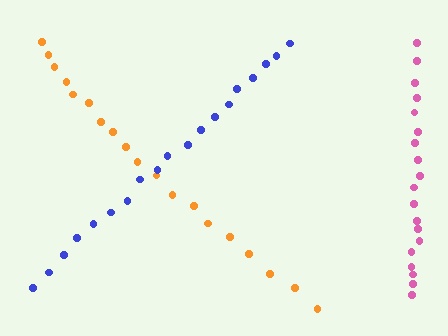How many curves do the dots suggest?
There are 3 distinct paths.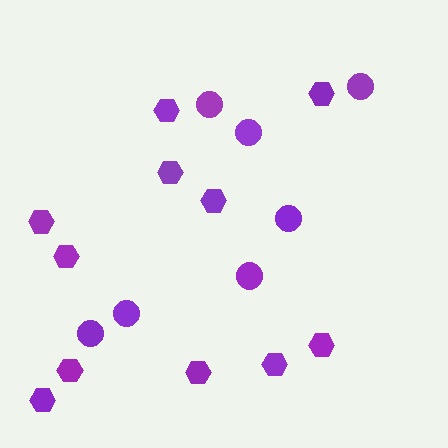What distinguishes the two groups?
There are 2 groups: one group of hexagons (11) and one group of circles (7).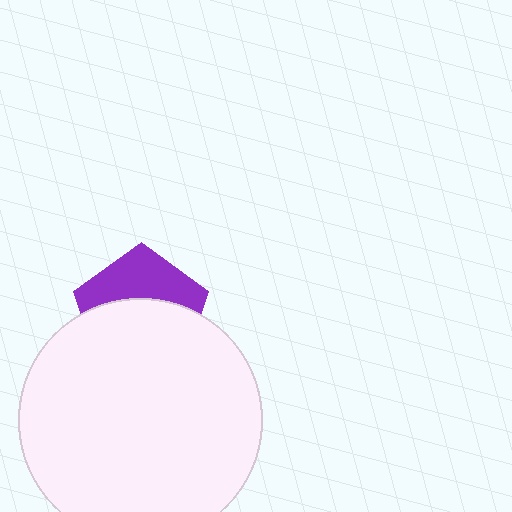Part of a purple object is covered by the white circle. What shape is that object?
It is a pentagon.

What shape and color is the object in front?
The object in front is a white circle.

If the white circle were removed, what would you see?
You would see the complete purple pentagon.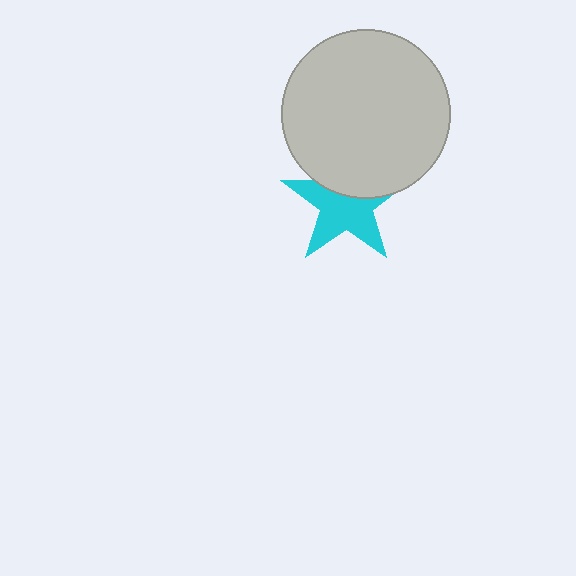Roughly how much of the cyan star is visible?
About half of it is visible (roughly 63%).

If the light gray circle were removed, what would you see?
You would see the complete cyan star.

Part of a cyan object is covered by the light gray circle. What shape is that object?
It is a star.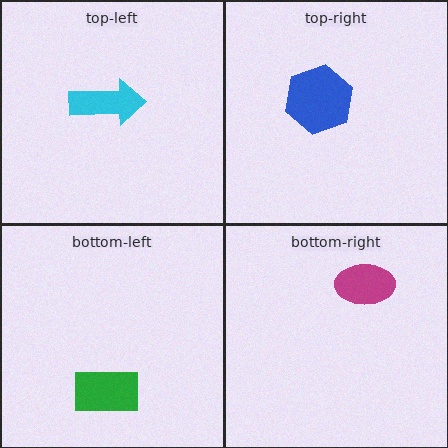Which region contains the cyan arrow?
The top-left region.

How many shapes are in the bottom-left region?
1.